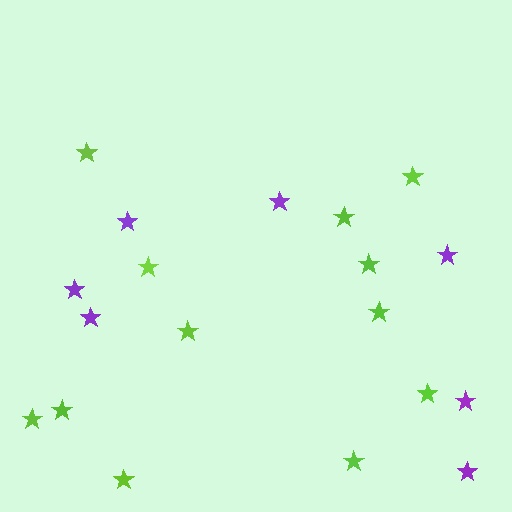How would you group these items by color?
There are 2 groups: one group of lime stars (12) and one group of purple stars (7).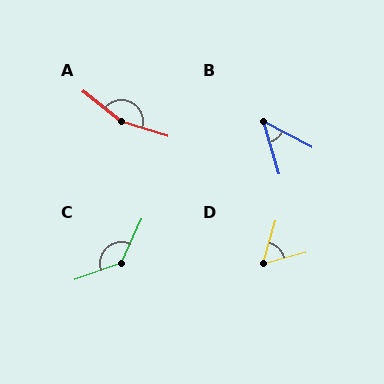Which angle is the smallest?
B, at approximately 45 degrees.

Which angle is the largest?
A, at approximately 158 degrees.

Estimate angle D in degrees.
Approximately 58 degrees.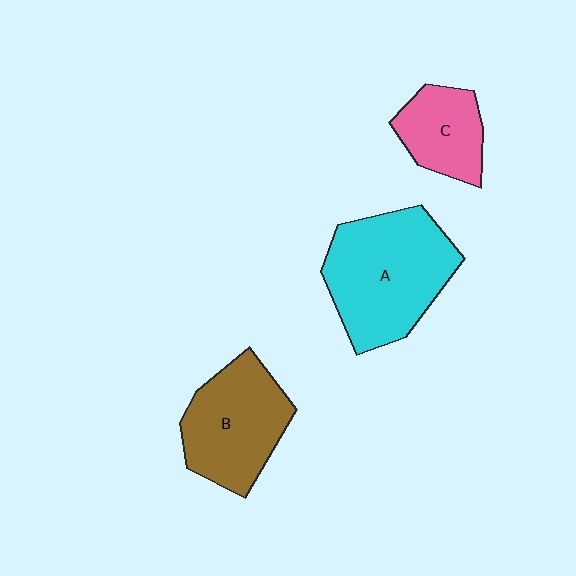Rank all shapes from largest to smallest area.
From largest to smallest: A (cyan), B (brown), C (pink).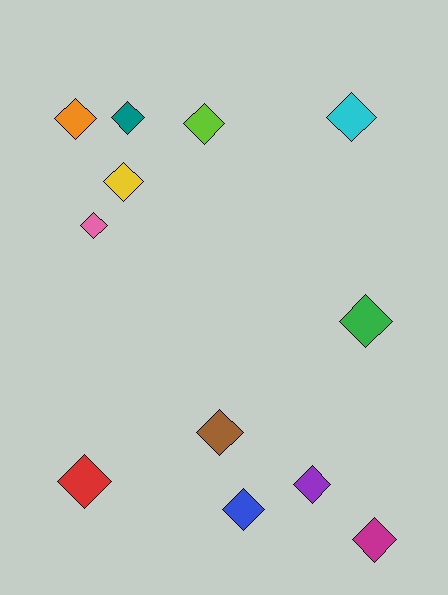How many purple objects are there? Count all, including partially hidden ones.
There is 1 purple object.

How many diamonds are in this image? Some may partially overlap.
There are 12 diamonds.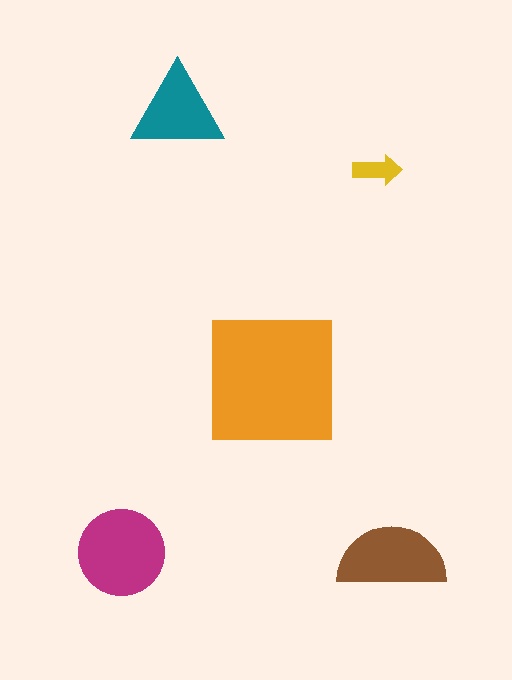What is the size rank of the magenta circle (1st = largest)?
2nd.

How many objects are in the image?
There are 5 objects in the image.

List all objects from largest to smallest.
The orange square, the magenta circle, the brown semicircle, the teal triangle, the yellow arrow.